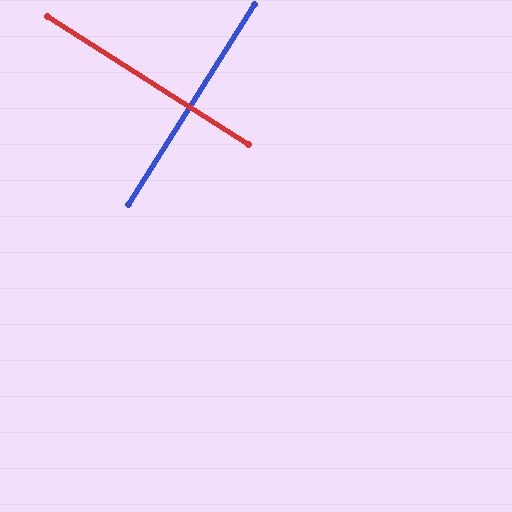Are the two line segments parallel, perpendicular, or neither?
Perpendicular — they meet at approximately 90°.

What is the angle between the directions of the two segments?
Approximately 90 degrees.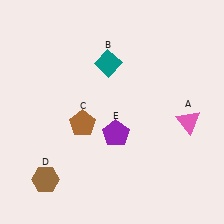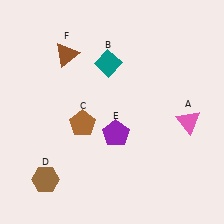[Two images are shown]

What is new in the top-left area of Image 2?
A brown triangle (F) was added in the top-left area of Image 2.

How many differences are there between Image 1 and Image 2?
There is 1 difference between the two images.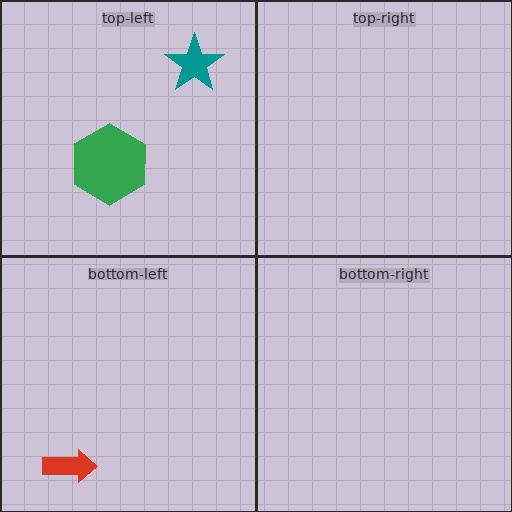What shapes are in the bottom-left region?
The red arrow.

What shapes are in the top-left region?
The teal star, the green hexagon.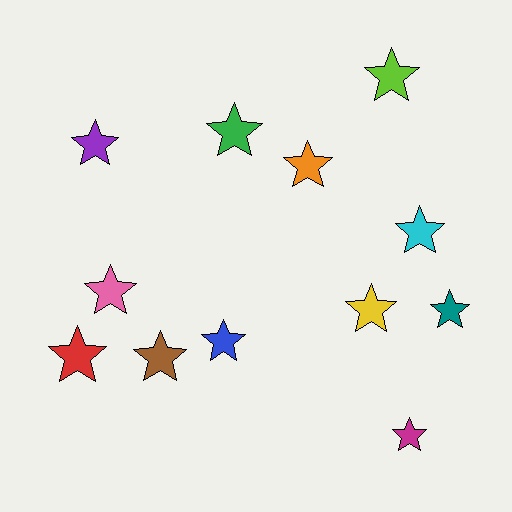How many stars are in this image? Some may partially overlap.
There are 12 stars.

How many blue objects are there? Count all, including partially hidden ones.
There is 1 blue object.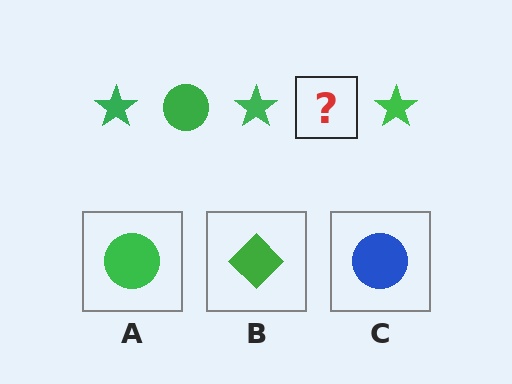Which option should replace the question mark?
Option A.